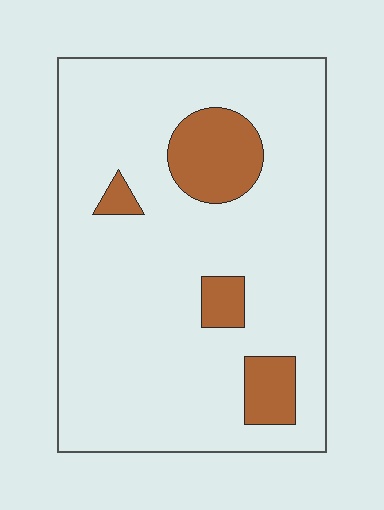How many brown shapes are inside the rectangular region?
4.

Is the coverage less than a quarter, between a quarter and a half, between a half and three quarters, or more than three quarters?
Less than a quarter.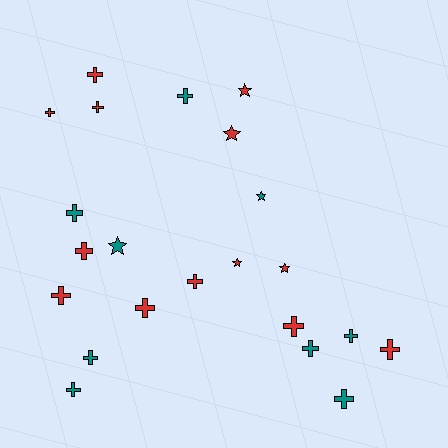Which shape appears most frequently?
Cross, with 16 objects.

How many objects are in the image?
There are 22 objects.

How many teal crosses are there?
There are 7 teal crosses.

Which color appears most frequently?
Red, with 13 objects.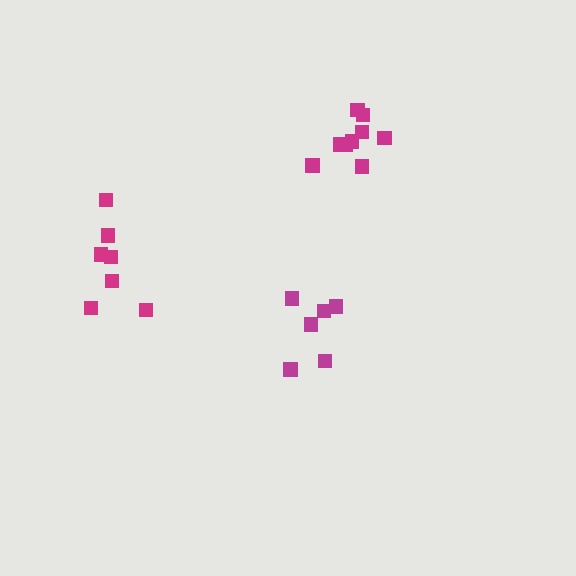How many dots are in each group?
Group 1: 9 dots, Group 2: 7 dots, Group 3: 6 dots (22 total).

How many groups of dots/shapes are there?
There are 3 groups.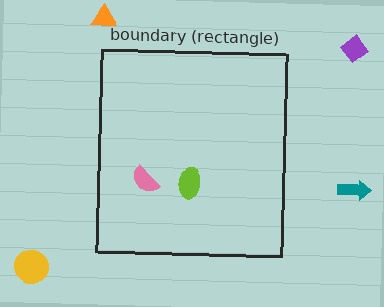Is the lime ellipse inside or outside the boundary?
Inside.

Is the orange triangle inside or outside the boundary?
Outside.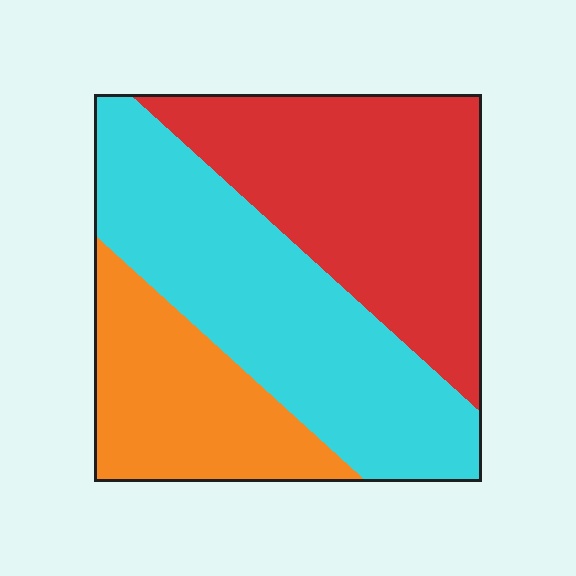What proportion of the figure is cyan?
Cyan covers roughly 40% of the figure.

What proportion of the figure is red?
Red takes up about three eighths (3/8) of the figure.